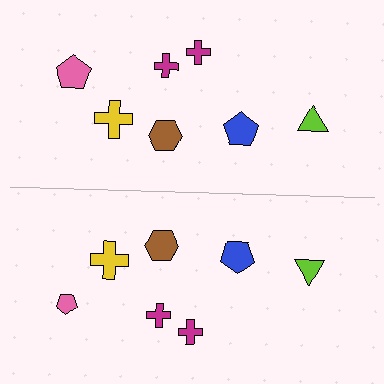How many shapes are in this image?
There are 14 shapes in this image.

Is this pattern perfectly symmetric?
No, the pattern is not perfectly symmetric. The pink pentagon on the bottom side has a different size than its mirror counterpart.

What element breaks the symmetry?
The pink pentagon on the bottom side has a different size than its mirror counterpart.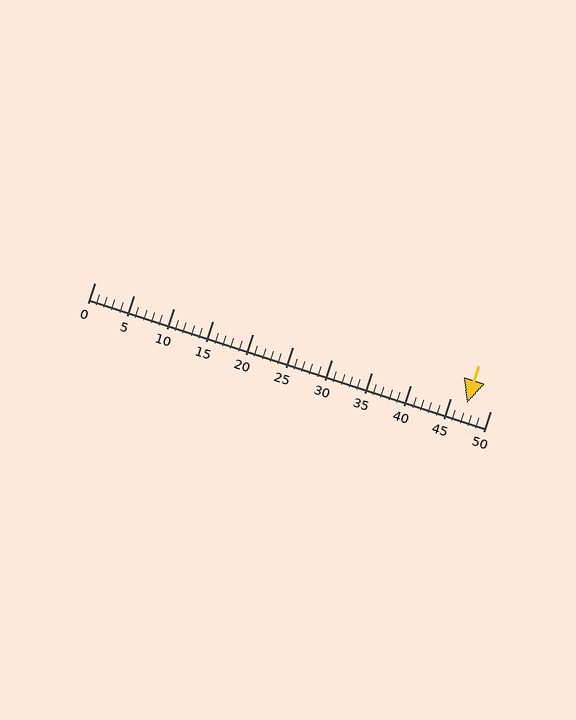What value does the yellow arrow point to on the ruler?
The yellow arrow points to approximately 47.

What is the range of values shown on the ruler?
The ruler shows values from 0 to 50.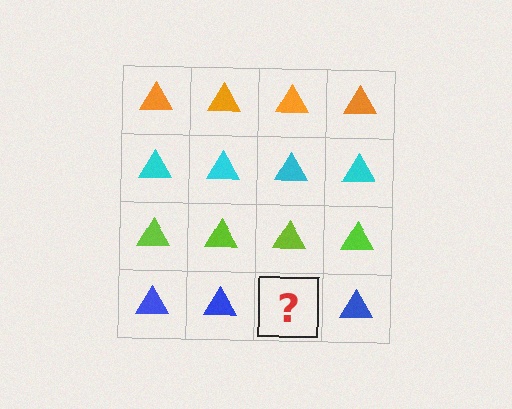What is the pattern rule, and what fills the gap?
The rule is that each row has a consistent color. The gap should be filled with a blue triangle.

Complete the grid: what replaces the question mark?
The question mark should be replaced with a blue triangle.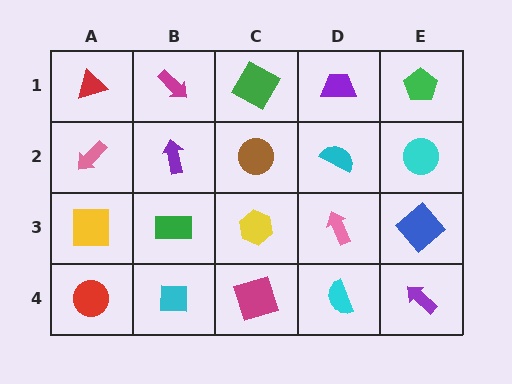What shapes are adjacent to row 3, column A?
A pink arrow (row 2, column A), a red circle (row 4, column A), a green rectangle (row 3, column B).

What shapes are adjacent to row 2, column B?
A magenta arrow (row 1, column B), a green rectangle (row 3, column B), a pink arrow (row 2, column A), a brown circle (row 2, column C).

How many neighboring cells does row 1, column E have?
2.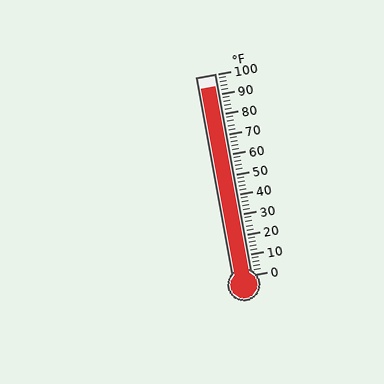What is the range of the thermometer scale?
The thermometer scale ranges from 0°F to 100°F.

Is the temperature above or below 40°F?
The temperature is above 40°F.